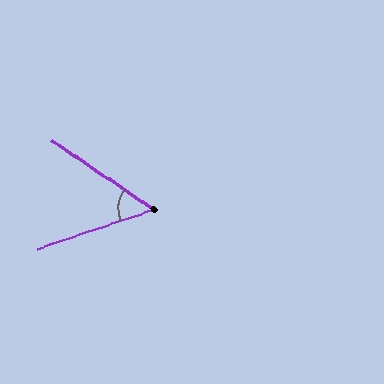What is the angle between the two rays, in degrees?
Approximately 53 degrees.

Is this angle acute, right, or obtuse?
It is acute.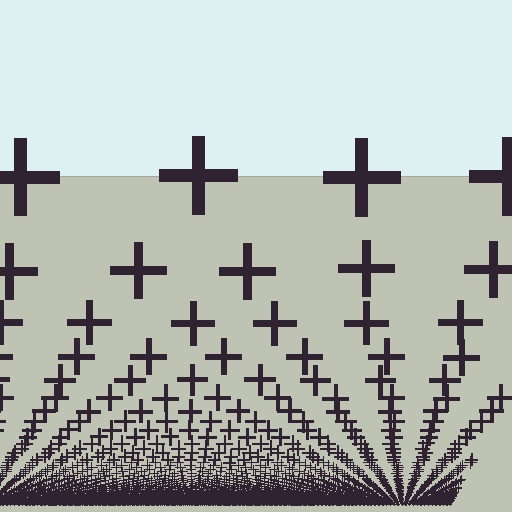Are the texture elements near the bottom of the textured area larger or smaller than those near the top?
Smaller. The gradient is inverted — elements near the bottom are smaller and denser.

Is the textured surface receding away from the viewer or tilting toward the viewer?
The surface appears to tilt toward the viewer. Texture elements get larger and sparser toward the top.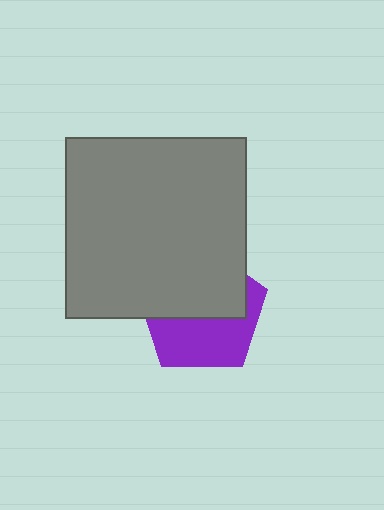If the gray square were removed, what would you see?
You would see the complete purple pentagon.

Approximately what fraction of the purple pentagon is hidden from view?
Roughly 54% of the purple pentagon is hidden behind the gray square.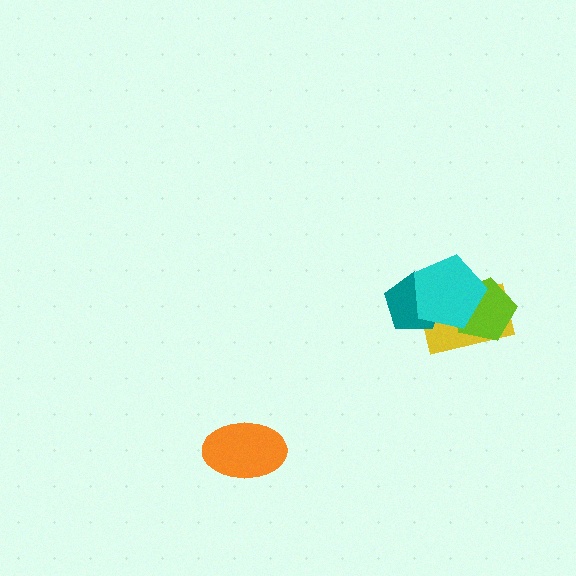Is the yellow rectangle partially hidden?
Yes, it is partially covered by another shape.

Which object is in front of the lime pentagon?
The cyan pentagon is in front of the lime pentagon.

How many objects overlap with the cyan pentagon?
3 objects overlap with the cyan pentagon.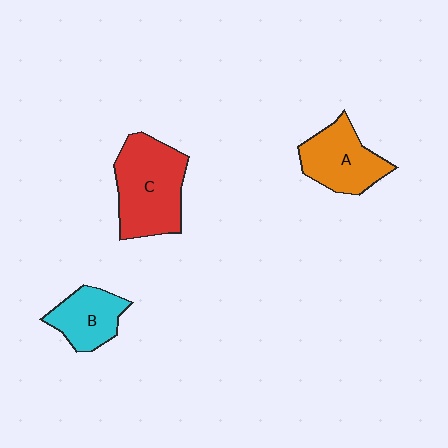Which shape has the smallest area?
Shape B (cyan).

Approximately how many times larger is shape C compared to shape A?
Approximately 1.4 times.